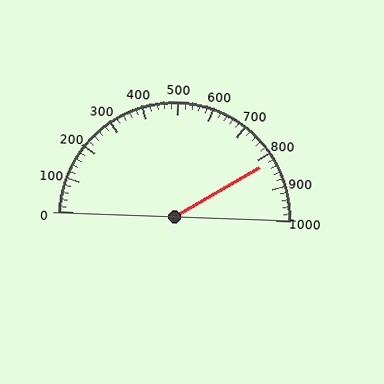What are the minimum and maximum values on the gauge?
The gauge ranges from 0 to 1000.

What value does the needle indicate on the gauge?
The needle indicates approximately 820.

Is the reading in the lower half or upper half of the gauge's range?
The reading is in the upper half of the range (0 to 1000).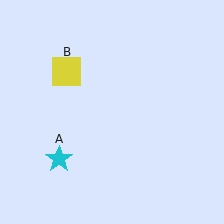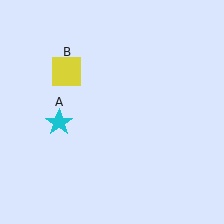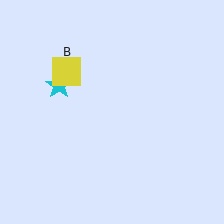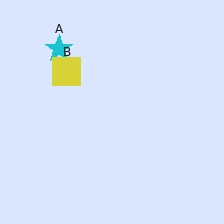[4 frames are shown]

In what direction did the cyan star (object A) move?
The cyan star (object A) moved up.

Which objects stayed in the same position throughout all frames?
Yellow square (object B) remained stationary.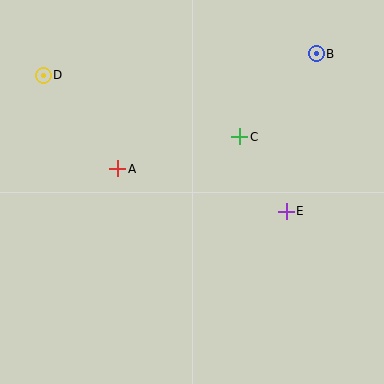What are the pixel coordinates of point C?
Point C is at (240, 137).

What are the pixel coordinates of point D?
Point D is at (43, 75).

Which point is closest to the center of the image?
Point C at (240, 137) is closest to the center.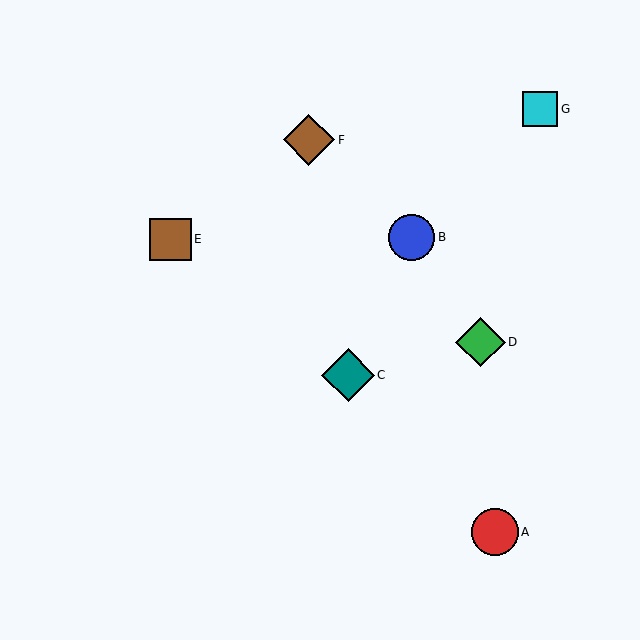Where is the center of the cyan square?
The center of the cyan square is at (540, 109).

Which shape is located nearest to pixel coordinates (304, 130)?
The brown diamond (labeled F) at (309, 140) is nearest to that location.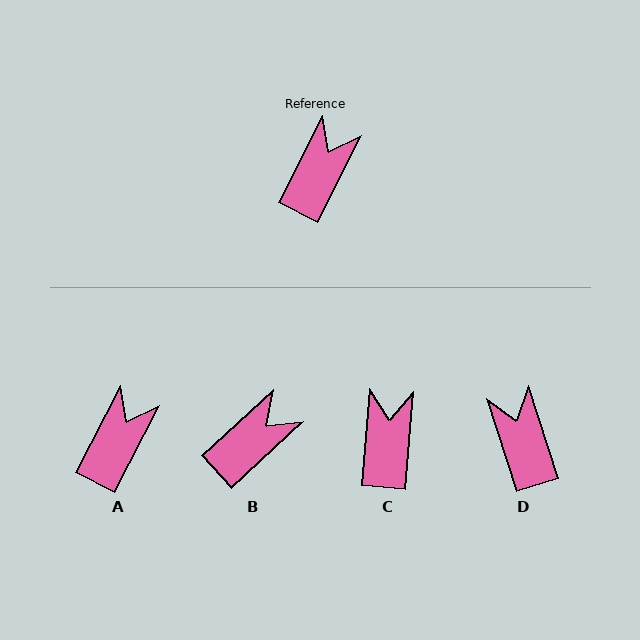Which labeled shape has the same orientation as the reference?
A.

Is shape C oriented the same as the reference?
No, it is off by about 23 degrees.